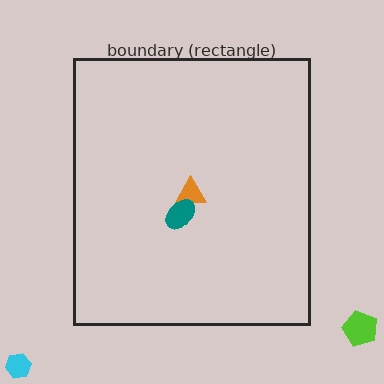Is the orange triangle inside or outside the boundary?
Inside.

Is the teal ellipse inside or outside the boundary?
Inside.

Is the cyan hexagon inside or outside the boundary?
Outside.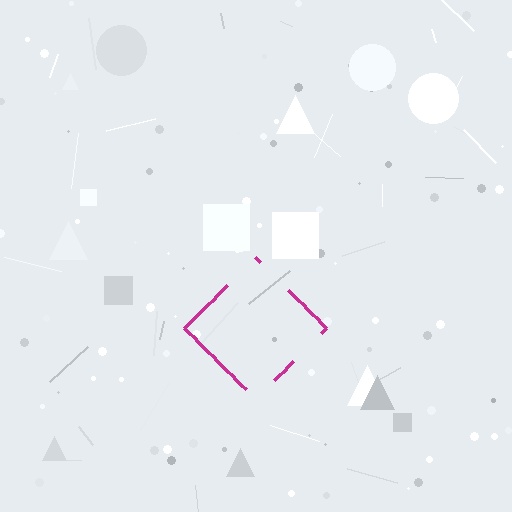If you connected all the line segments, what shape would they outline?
They would outline a diamond.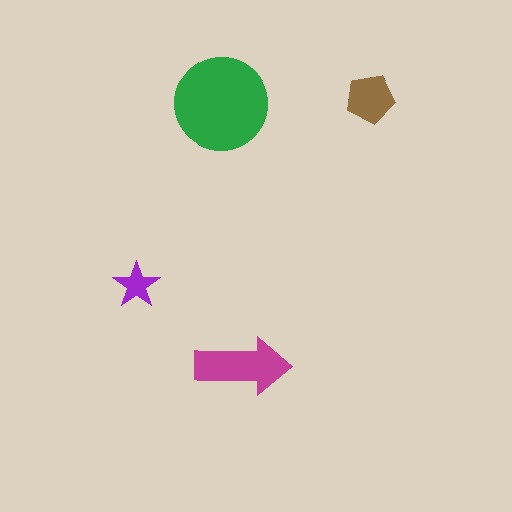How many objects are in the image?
There are 4 objects in the image.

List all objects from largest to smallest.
The green circle, the magenta arrow, the brown pentagon, the purple star.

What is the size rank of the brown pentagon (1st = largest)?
3rd.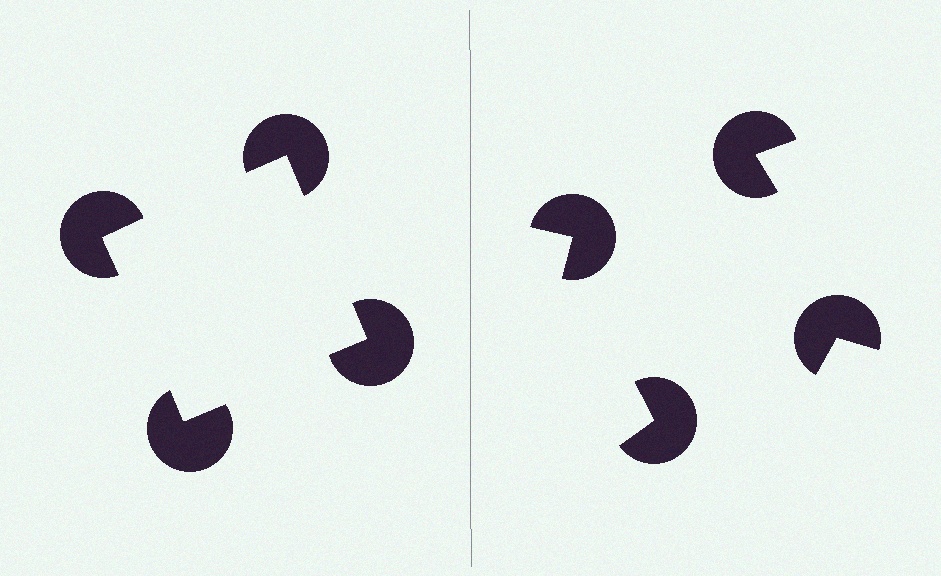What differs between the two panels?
The pac-man discs are positioned identically on both sides; only the wedge orientations differ. On the left they align to a square; on the right they are misaligned.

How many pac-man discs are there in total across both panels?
8 — 4 on each side.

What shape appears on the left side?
An illusory square.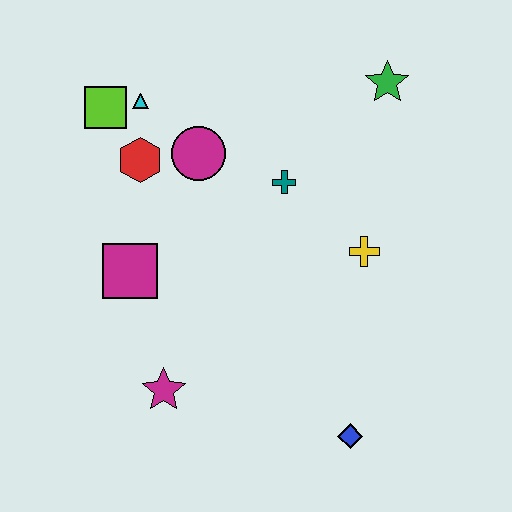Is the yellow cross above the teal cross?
No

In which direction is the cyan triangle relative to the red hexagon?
The cyan triangle is above the red hexagon.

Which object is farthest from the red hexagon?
The blue diamond is farthest from the red hexagon.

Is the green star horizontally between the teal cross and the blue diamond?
No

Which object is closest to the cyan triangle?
The lime square is closest to the cyan triangle.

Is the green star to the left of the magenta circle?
No